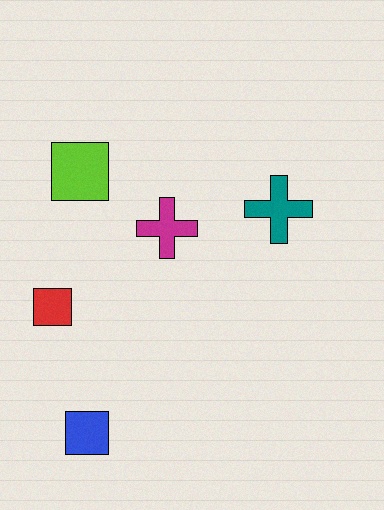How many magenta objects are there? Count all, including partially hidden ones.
There is 1 magenta object.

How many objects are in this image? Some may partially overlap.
There are 5 objects.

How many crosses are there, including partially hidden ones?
There are 2 crosses.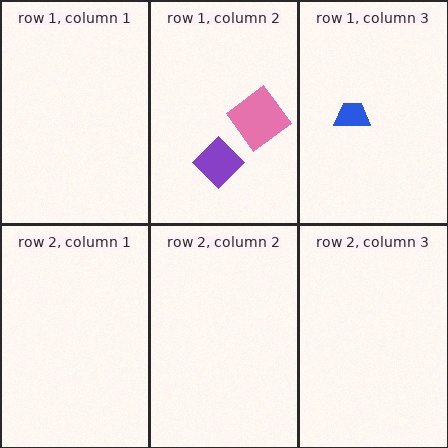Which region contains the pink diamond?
The row 1, column 2 region.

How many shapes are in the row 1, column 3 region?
1.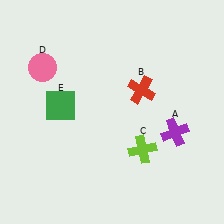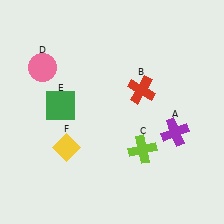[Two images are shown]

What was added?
A yellow diamond (F) was added in Image 2.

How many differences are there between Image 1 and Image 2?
There is 1 difference between the two images.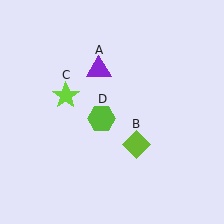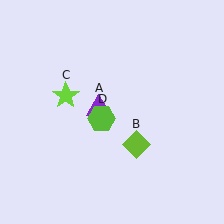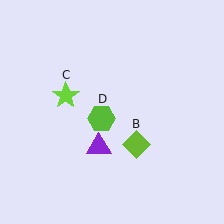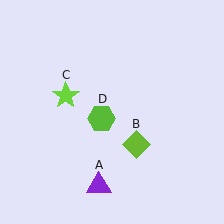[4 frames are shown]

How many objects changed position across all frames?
1 object changed position: purple triangle (object A).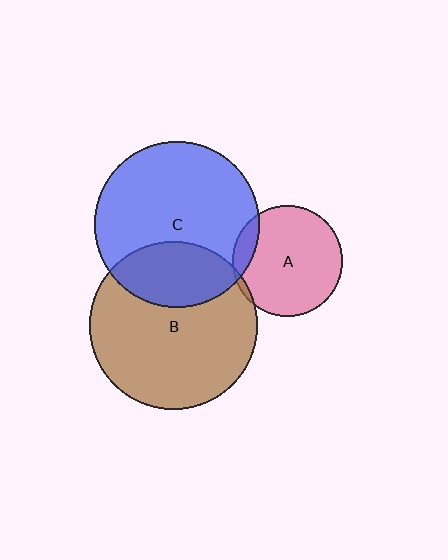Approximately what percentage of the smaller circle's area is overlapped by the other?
Approximately 5%.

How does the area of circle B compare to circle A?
Approximately 2.3 times.